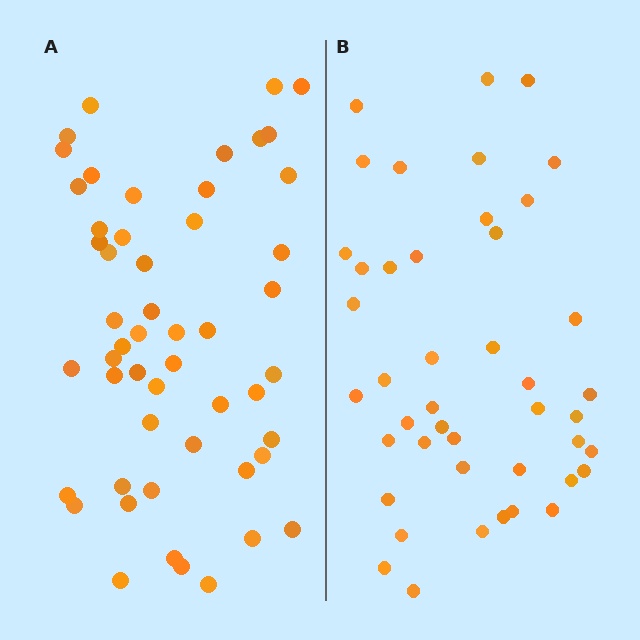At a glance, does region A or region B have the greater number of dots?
Region A (the left region) has more dots.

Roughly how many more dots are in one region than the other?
Region A has roughly 8 or so more dots than region B.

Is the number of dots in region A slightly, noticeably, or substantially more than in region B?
Region A has only slightly more — the two regions are fairly close. The ratio is roughly 1.2 to 1.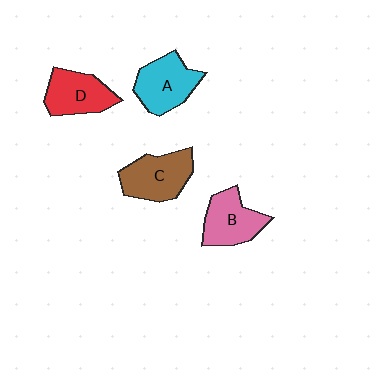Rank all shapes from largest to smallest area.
From largest to smallest: C (brown), A (cyan), B (pink), D (red).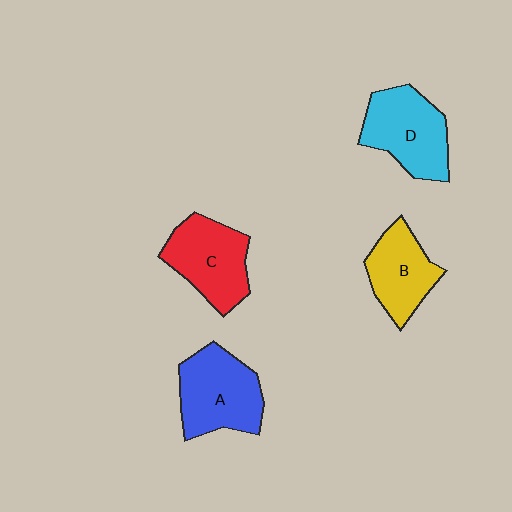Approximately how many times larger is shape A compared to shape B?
Approximately 1.3 times.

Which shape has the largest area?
Shape A (blue).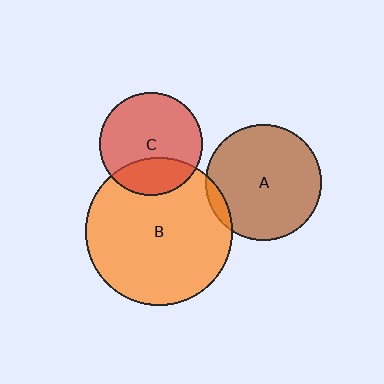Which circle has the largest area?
Circle B (orange).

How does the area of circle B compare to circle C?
Approximately 2.0 times.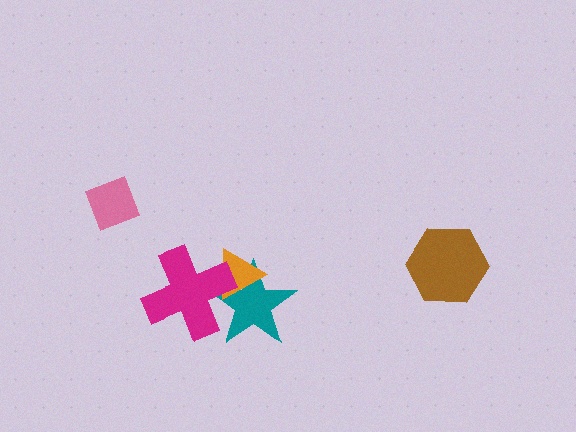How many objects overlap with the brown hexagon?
0 objects overlap with the brown hexagon.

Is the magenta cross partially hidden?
No, no other shape covers it.